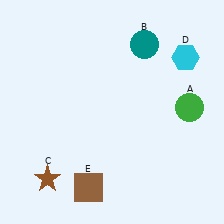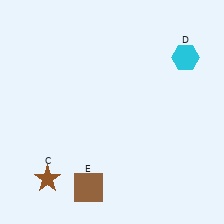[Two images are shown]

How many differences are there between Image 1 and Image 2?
There are 2 differences between the two images.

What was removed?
The green circle (A), the teal circle (B) were removed in Image 2.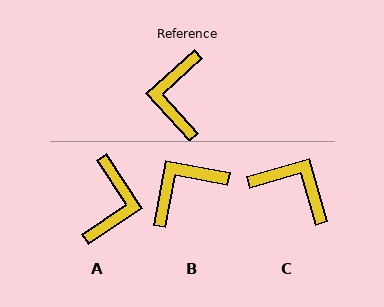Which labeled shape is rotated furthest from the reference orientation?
A, about 171 degrees away.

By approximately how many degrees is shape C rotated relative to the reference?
Approximately 116 degrees clockwise.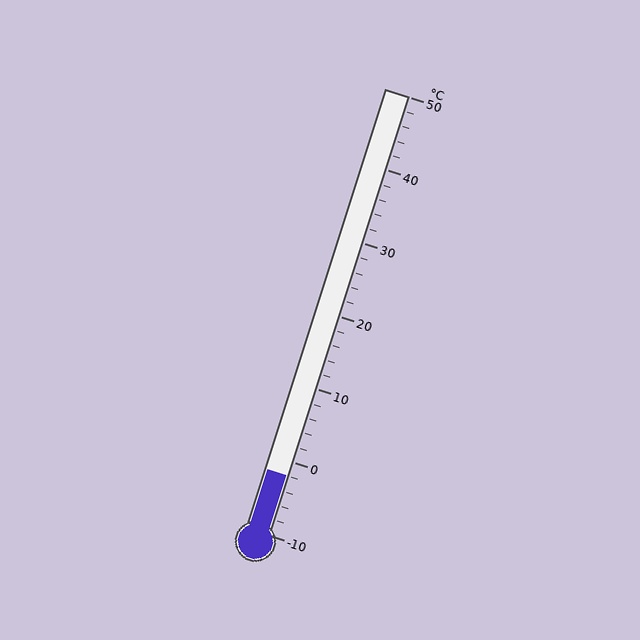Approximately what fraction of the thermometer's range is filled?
The thermometer is filled to approximately 15% of its range.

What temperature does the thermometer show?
The thermometer shows approximately -2°C.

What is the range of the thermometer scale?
The thermometer scale ranges from -10°C to 50°C.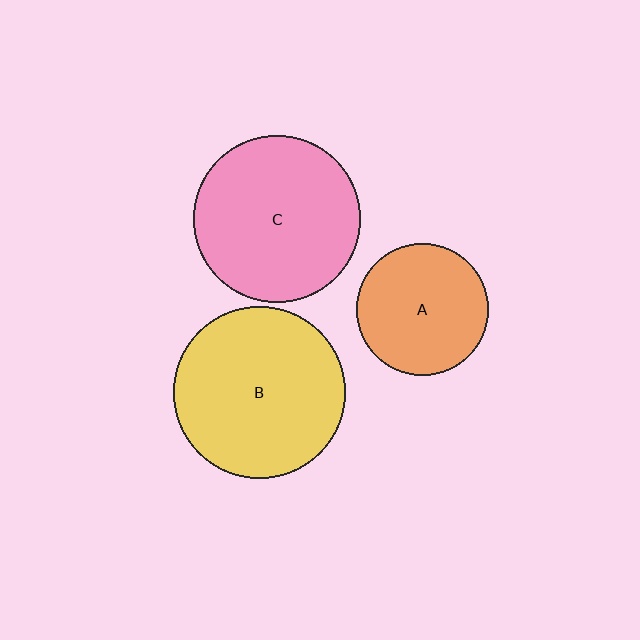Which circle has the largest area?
Circle B (yellow).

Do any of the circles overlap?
No, none of the circles overlap.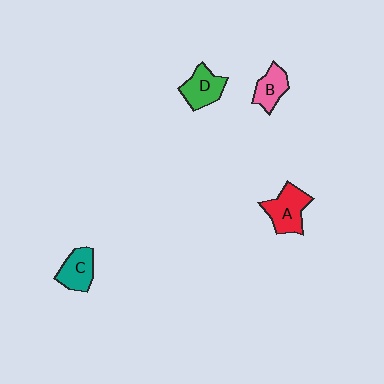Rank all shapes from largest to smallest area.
From largest to smallest: A (red), D (green), C (teal), B (pink).